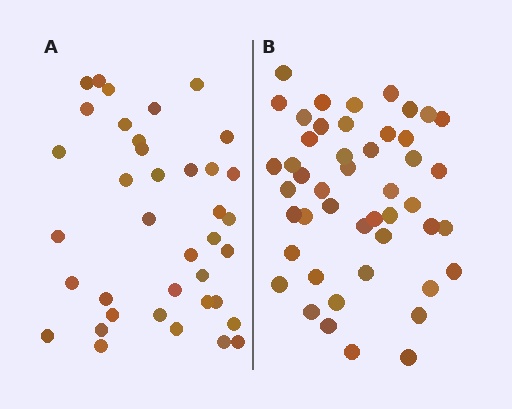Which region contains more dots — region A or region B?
Region B (the right region) has more dots.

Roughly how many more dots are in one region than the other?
Region B has roughly 8 or so more dots than region A.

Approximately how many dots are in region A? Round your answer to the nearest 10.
About 40 dots. (The exact count is 38, which rounds to 40.)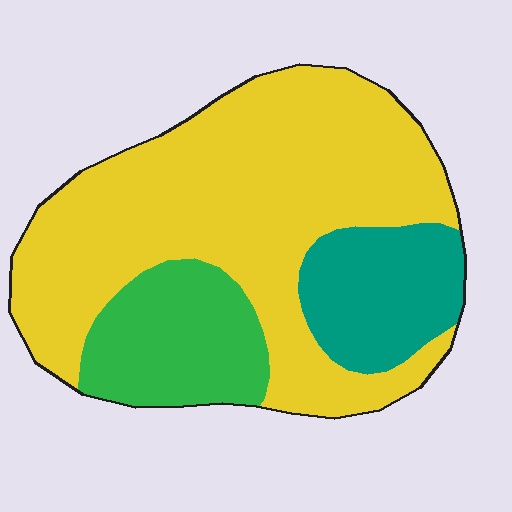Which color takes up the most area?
Yellow, at roughly 65%.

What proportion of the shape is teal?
Teal takes up about one sixth (1/6) of the shape.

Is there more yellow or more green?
Yellow.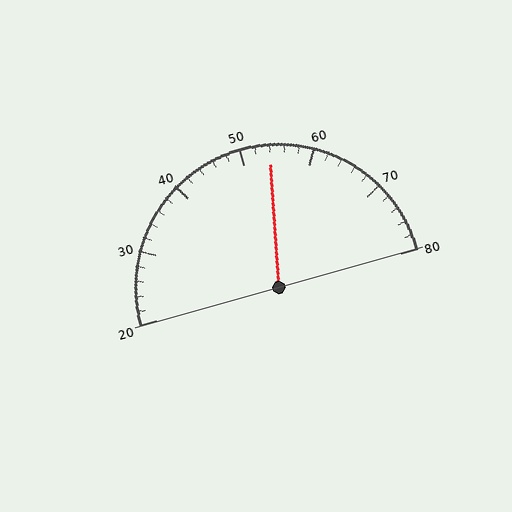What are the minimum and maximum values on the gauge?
The gauge ranges from 20 to 80.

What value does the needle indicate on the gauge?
The needle indicates approximately 54.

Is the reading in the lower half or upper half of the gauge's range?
The reading is in the upper half of the range (20 to 80).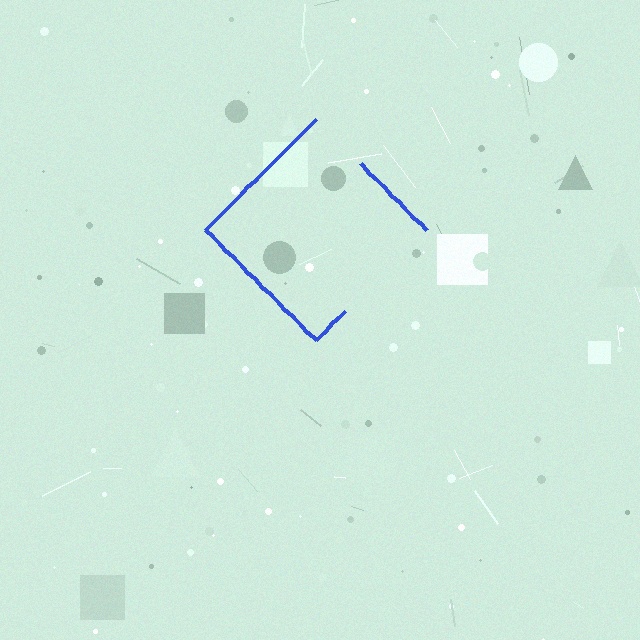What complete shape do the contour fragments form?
The contour fragments form a diamond.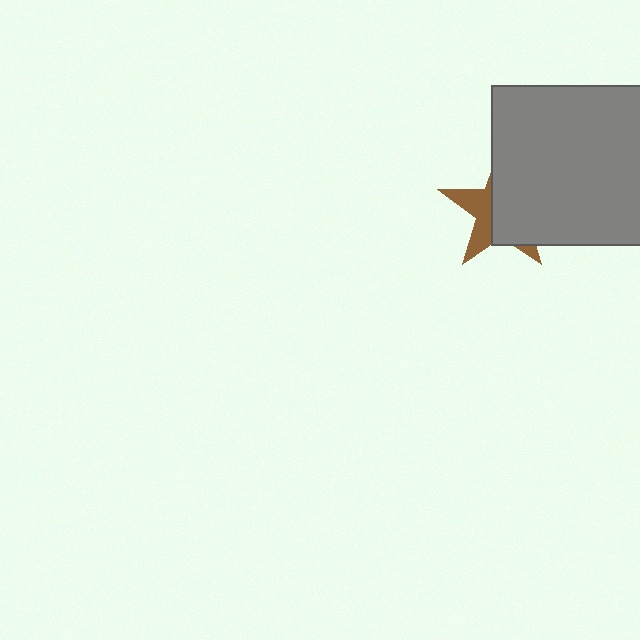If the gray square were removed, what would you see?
You would see the complete brown star.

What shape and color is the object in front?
The object in front is a gray square.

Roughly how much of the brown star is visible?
A small part of it is visible (roughly 38%).